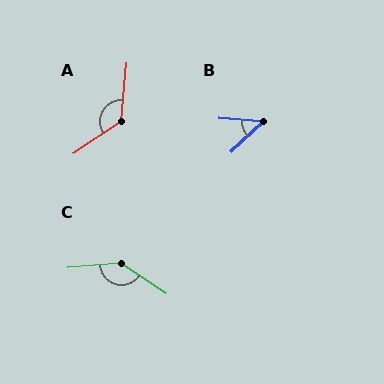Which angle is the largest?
C, at approximately 142 degrees.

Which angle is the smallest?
B, at approximately 47 degrees.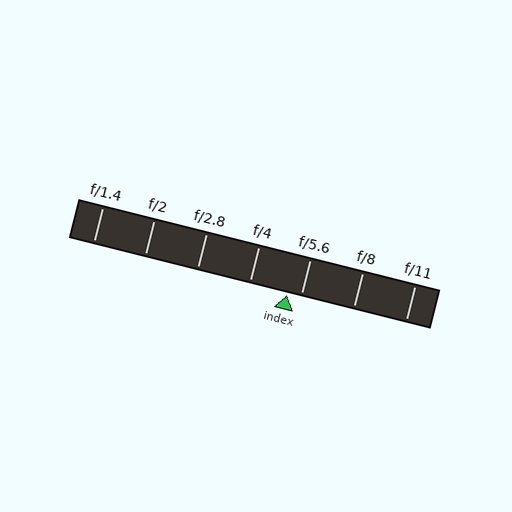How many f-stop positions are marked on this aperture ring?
There are 7 f-stop positions marked.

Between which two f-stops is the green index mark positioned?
The index mark is between f/4 and f/5.6.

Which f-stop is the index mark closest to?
The index mark is closest to f/5.6.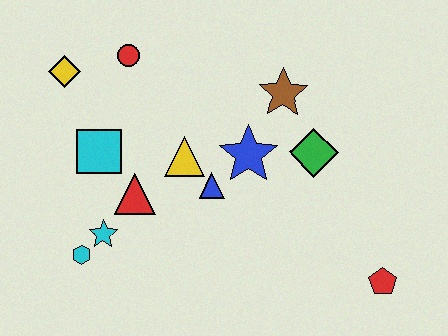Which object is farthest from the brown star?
The cyan hexagon is farthest from the brown star.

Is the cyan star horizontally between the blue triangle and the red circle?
No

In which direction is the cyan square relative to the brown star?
The cyan square is to the left of the brown star.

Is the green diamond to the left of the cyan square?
No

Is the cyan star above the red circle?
No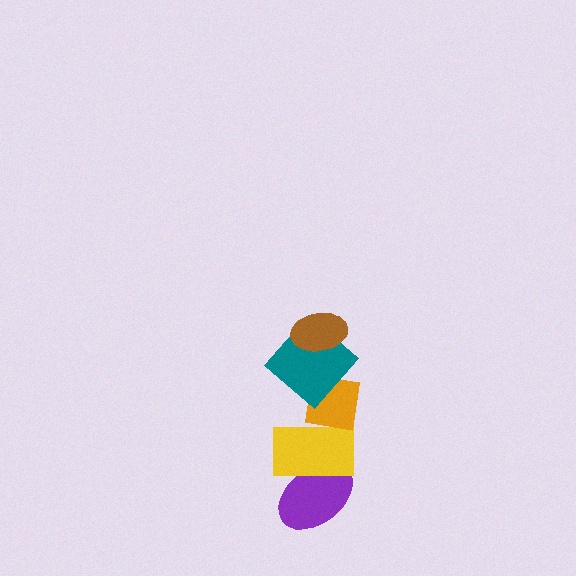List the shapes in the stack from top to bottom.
From top to bottom: the brown ellipse, the teal diamond, the orange square, the yellow rectangle, the purple ellipse.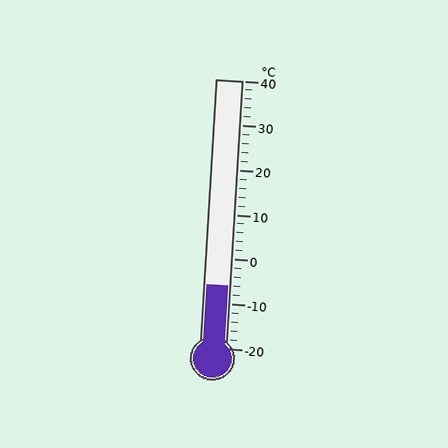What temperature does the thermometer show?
The thermometer shows approximately -6°C.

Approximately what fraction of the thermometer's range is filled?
The thermometer is filled to approximately 25% of its range.